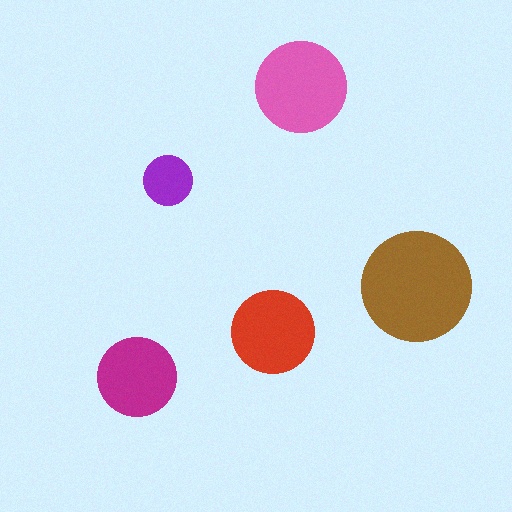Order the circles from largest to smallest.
the brown one, the pink one, the red one, the magenta one, the purple one.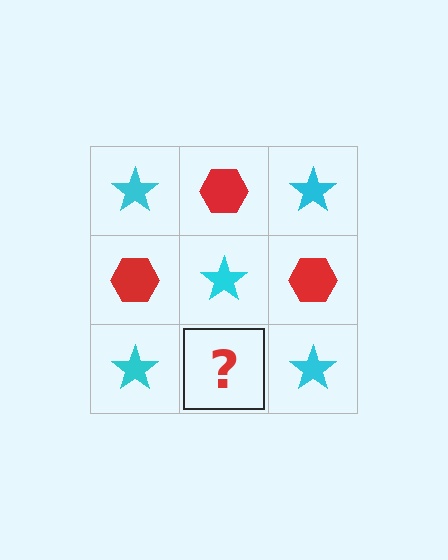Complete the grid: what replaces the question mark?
The question mark should be replaced with a red hexagon.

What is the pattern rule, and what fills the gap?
The rule is that it alternates cyan star and red hexagon in a checkerboard pattern. The gap should be filled with a red hexagon.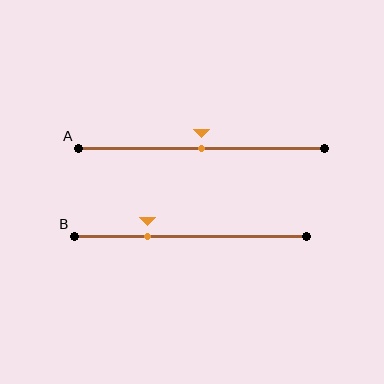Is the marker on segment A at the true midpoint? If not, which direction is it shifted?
Yes, the marker on segment A is at the true midpoint.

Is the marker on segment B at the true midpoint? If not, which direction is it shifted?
No, the marker on segment B is shifted to the left by about 18% of the segment length.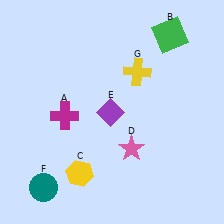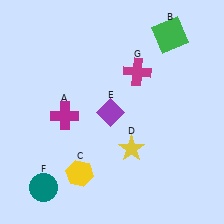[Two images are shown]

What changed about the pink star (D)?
In Image 1, D is pink. In Image 2, it changed to yellow.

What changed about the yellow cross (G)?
In Image 1, G is yellow. In Image 2, it changed to magenta.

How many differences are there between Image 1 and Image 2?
There are 2 differences between the two images.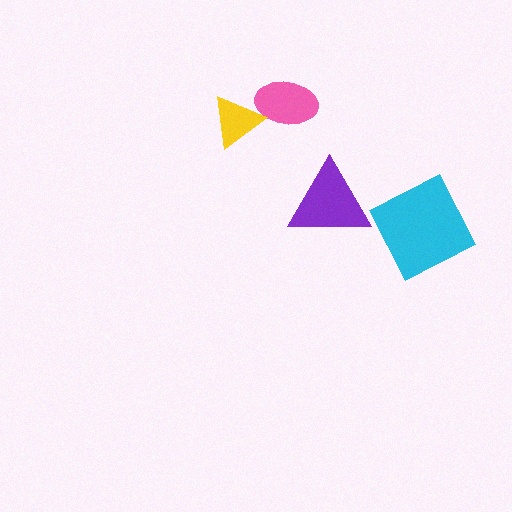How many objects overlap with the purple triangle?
0 objects overlap with the purple triangle.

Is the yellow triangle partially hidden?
No, no other shape covers it.